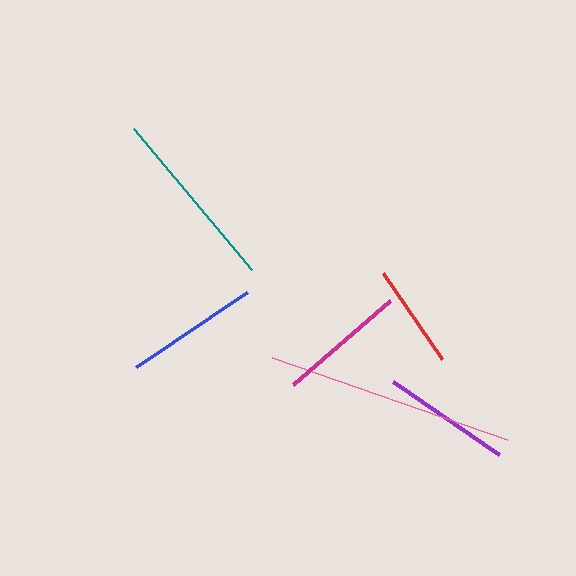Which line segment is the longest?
The pink line is the longest at approximately 249 pixels.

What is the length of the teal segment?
The teal segment is approximately 184 pixels long.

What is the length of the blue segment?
The blue segment is approximately 134 pixels long.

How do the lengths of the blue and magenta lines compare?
The blue and magenta lines are approximately the same length.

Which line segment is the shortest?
The red line is the shortest at approximately 104 pixels.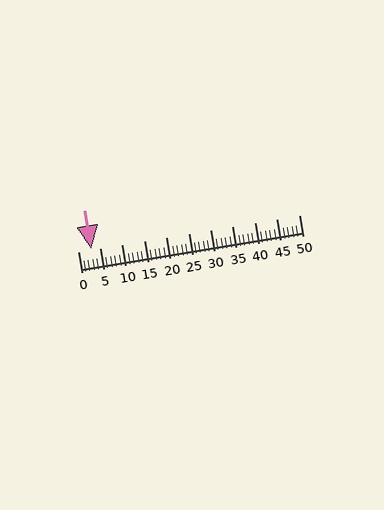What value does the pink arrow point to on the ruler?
The pink arrow points to approximately 3.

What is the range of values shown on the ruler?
The ruler shows values from 0 to 50.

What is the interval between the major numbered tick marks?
The major tick marks are spaced 5 units apart.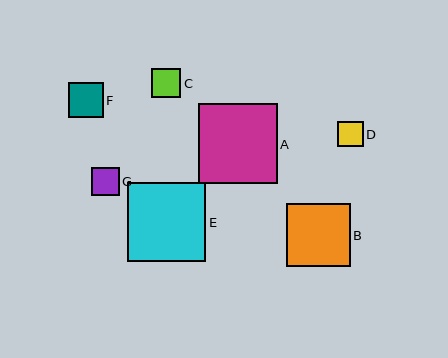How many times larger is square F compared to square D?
Square F is approximately 1.4 times the size of square D.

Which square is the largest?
Square A is the largest with a size of approximately 79 pixels.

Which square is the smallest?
Square D is the smallest with a size of approximately 25 pixels.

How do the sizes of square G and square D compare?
Square G and square D are approximately the same size.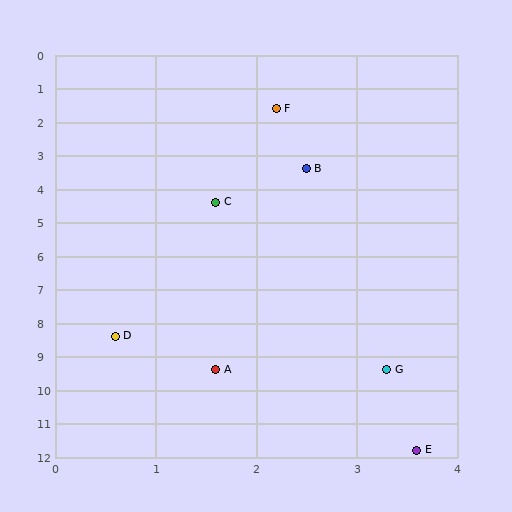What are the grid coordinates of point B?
Point B is at approximately (2.5, 3.4).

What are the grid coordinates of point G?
Point G is at approximately (3.3, 9.4).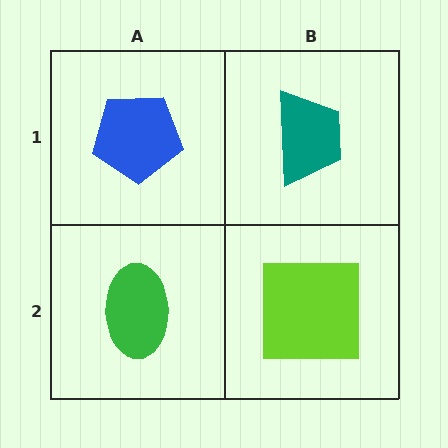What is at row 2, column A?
A green ellipse.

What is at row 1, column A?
A blue pentagon.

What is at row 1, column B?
A teal trapezoid.